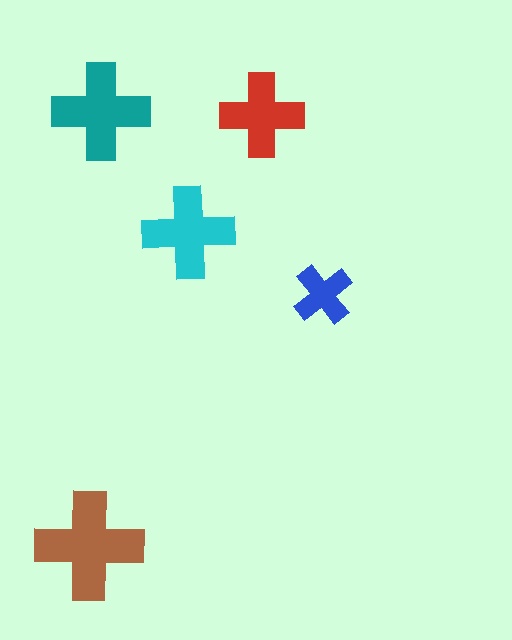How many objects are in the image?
There are 5 objects in the image.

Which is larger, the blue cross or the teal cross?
The teal one.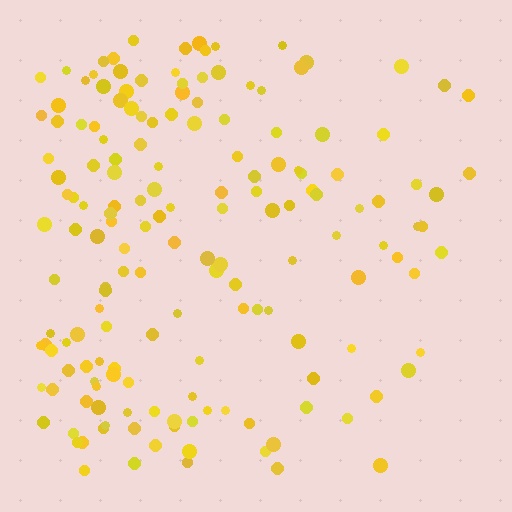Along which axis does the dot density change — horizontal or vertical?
Horizontal.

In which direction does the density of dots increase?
From right to left, with the left side densest.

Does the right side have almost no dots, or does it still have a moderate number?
Still a moderate number, just noticeably fewer than the left.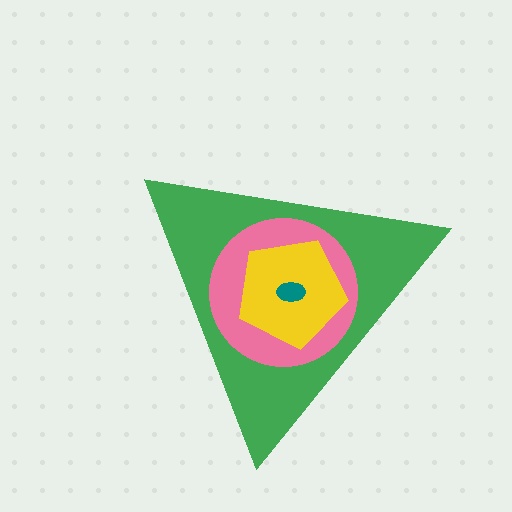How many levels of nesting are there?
4.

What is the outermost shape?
The green triangle.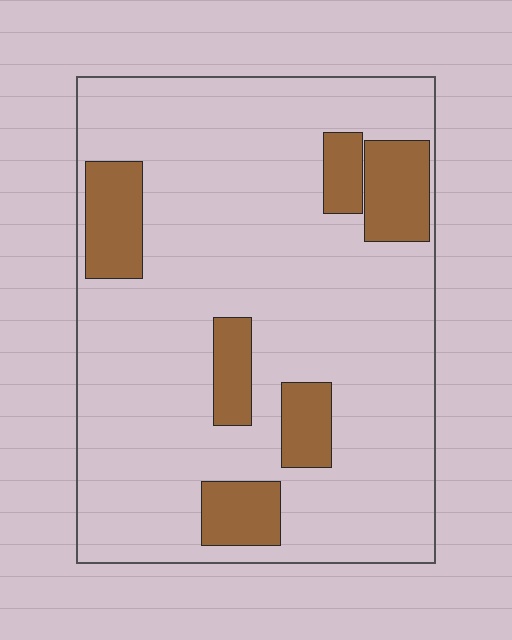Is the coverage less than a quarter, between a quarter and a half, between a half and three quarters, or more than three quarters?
Less than a quarter.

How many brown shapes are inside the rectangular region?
6.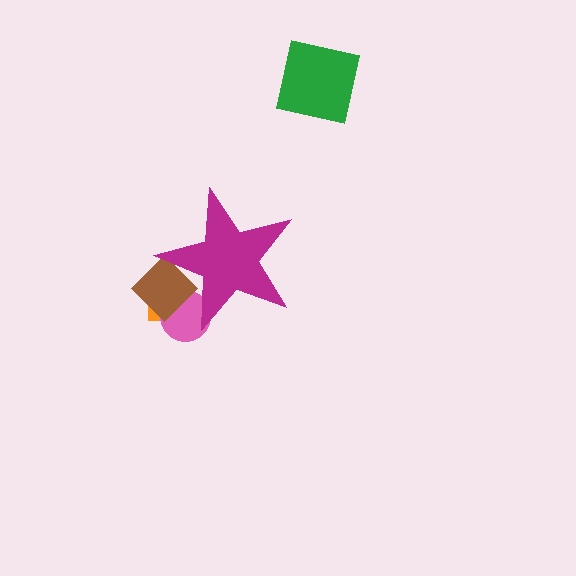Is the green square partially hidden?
No, the green square is fully visible.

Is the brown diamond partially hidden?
Yes, the brown diamond is partially hidden behind the magenta star.